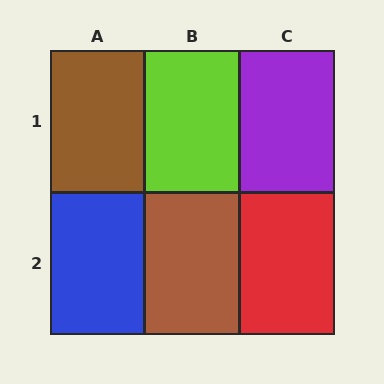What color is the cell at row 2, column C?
Red.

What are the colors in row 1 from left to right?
Brown, lime, purple.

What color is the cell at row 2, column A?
Blue.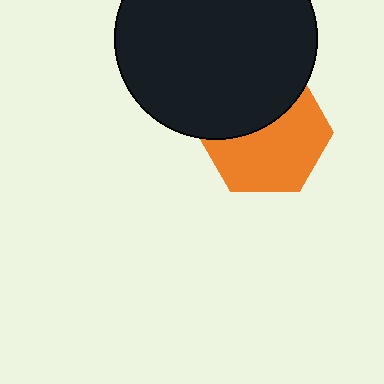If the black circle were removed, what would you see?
You would see the complete orange hexagon.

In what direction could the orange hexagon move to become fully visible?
The orange hexagon could move down. That would shift it out from behind the black circle entirely.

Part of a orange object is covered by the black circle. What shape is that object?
It is a hexagon.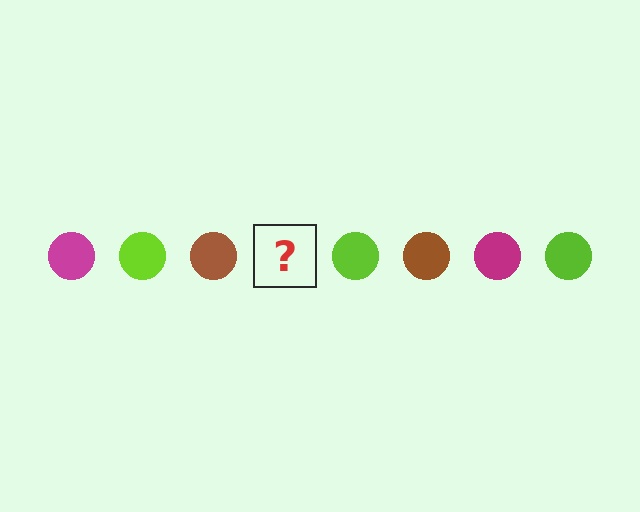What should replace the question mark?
The question mark should be replaced with a magenta circle.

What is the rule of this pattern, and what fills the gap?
The rule is that the pattern cycles through magenta, lime, brown circles. The gap should be filled with a magenta circle.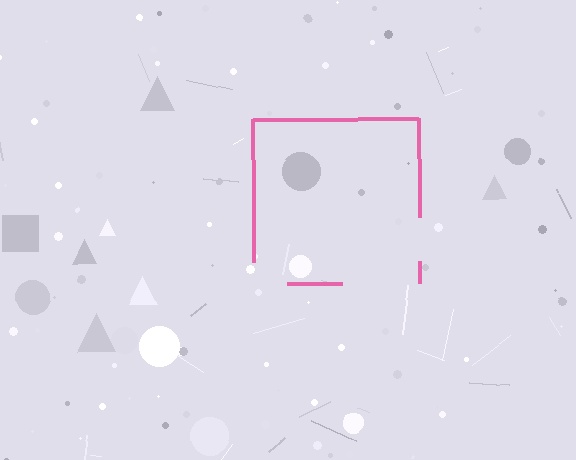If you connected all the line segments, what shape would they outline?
They would outline a square.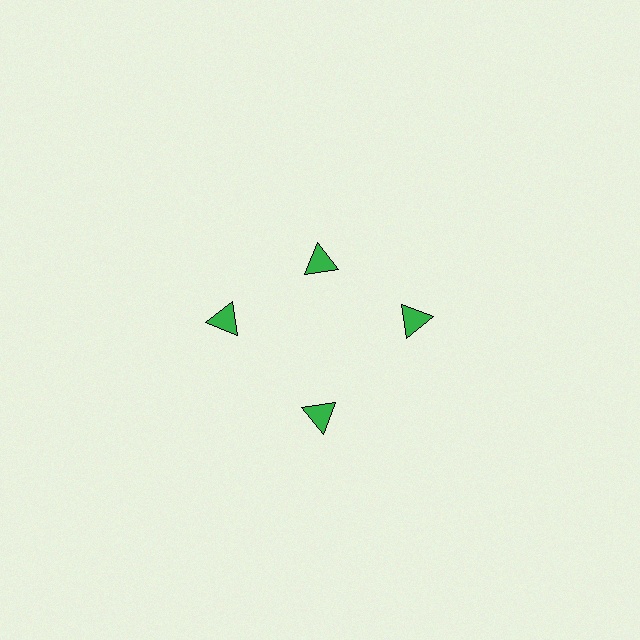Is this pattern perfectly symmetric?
No. The 4 green triangles are arranged in a ring, but one element near the 12 o'clock position is pulled inward toward the center, breaking the 4-fold rotational symmetry.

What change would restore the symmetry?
The symmetry would be restored by moving it outward, back onto the ring so that all 4 triangles sit at equal angles and equal distance from the center.